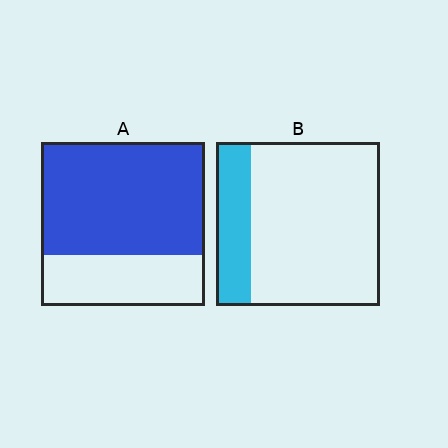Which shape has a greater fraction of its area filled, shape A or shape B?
Shape A.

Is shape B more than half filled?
No.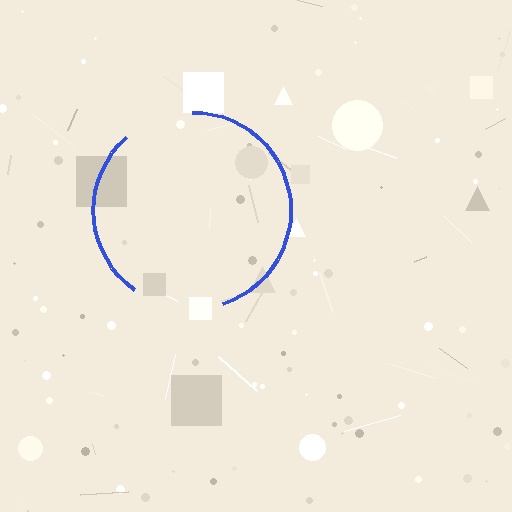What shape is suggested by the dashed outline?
The dashed outline suggests a circle.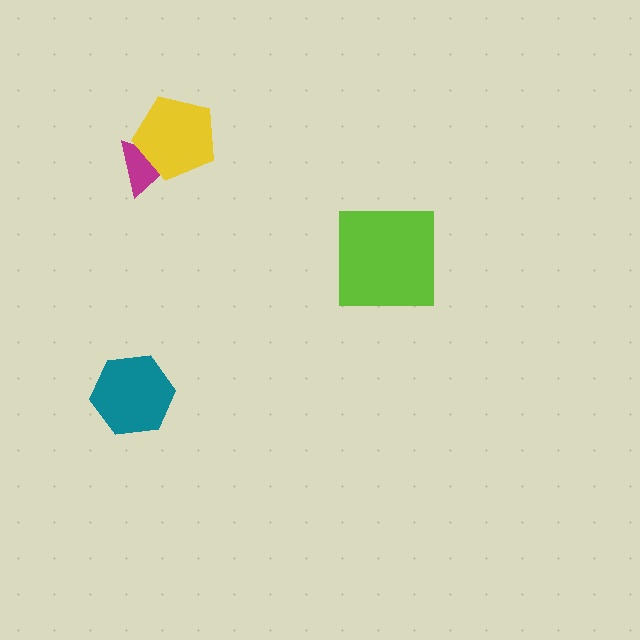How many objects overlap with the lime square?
0 objects overlap with the lime square.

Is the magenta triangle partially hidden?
Yes, it is partially covered by another shape.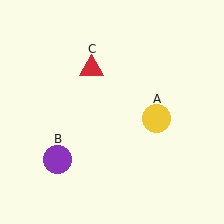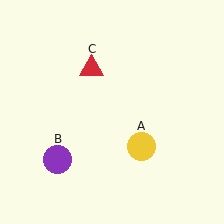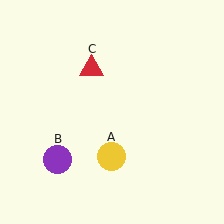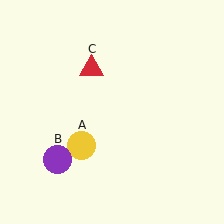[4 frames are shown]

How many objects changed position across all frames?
1 object changed position: yellow circle (object A).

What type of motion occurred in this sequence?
The yellow circle (object A) rotated clockwise around the center of the scene.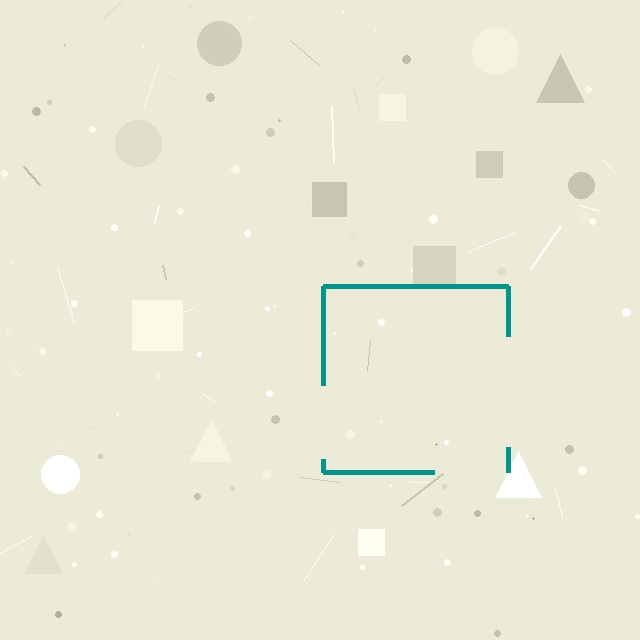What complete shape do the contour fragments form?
The contour fragments form a square.